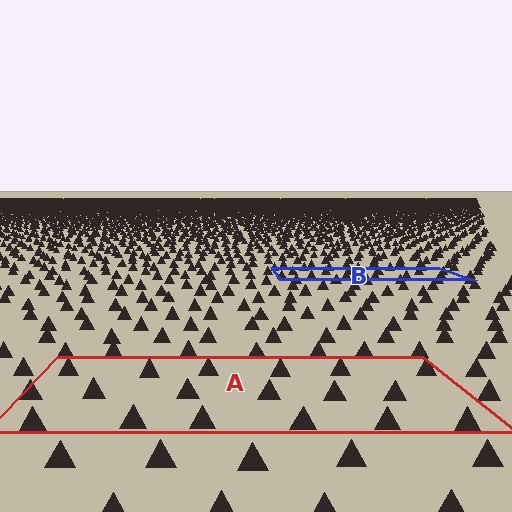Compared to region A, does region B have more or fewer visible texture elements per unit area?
Region B has more texture elements per unit area — they are packed more densely because it is farther away.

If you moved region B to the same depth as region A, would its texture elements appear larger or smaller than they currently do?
They would appear larger. At a closer depth, the same texture elements are projected at a bigger on-screen size.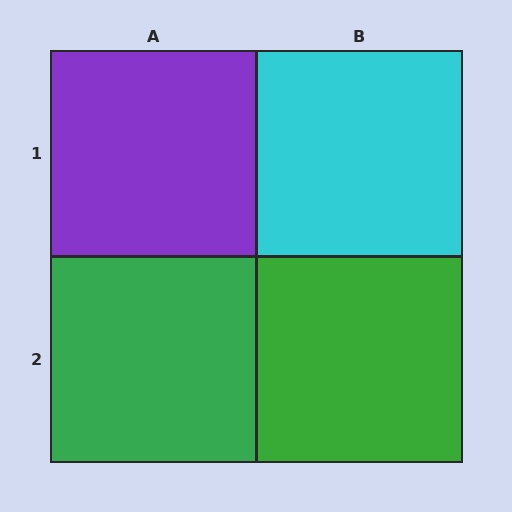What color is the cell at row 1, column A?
Purple.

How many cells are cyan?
1 cell is cyan.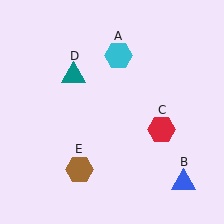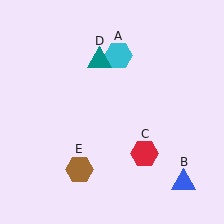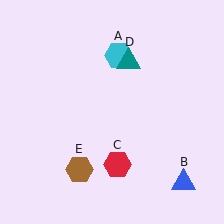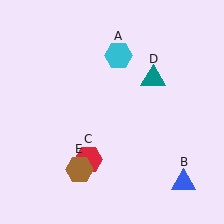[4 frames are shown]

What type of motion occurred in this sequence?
The red hexagon (object C), teal triangle (object D) rotated clockwise around the center of the scene.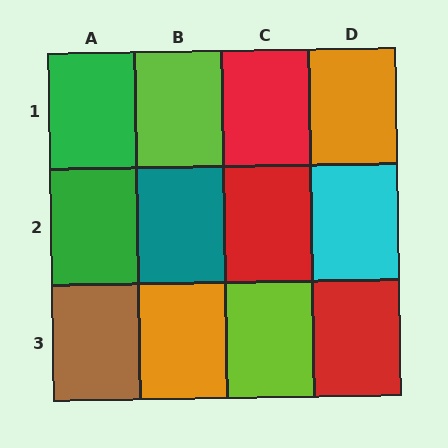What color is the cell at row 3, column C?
Lime.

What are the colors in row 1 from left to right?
Green, lime, red, orange.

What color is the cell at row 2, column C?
Red.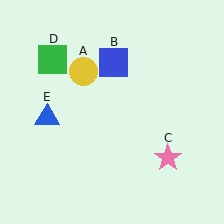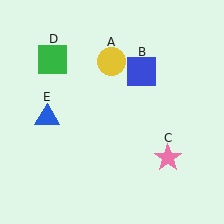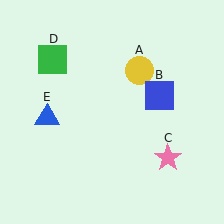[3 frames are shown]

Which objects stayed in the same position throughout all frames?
Pink star (object C) and green square (object D) and blue triangle (object E) remained stationary.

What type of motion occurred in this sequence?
The yellow circle (object A), blue square (object B) rotated clockwise around the center of the scene.